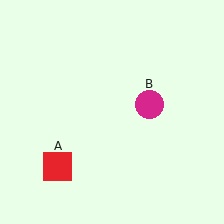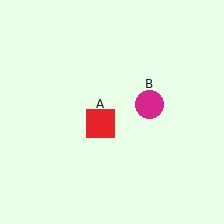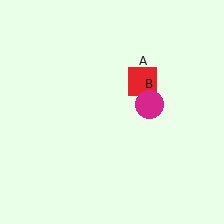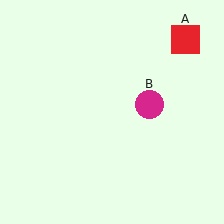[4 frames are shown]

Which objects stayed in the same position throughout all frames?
Magenta circle (object B) remained stationary.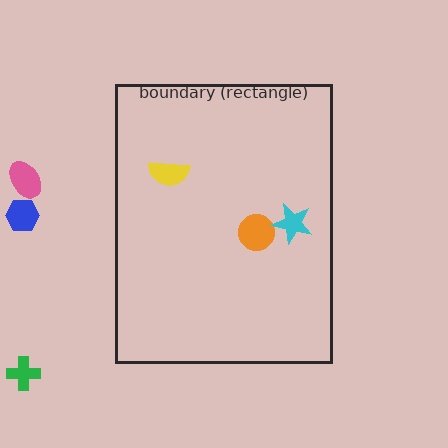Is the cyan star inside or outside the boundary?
Inside.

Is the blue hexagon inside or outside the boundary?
Outside.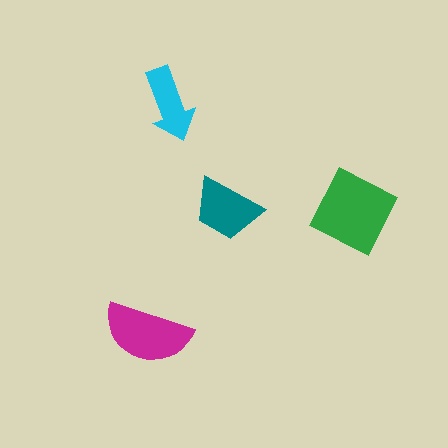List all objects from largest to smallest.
The green square, the magenta semicircle, the teal trapezoid, the cyan arrow.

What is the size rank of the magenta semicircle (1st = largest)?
2nd.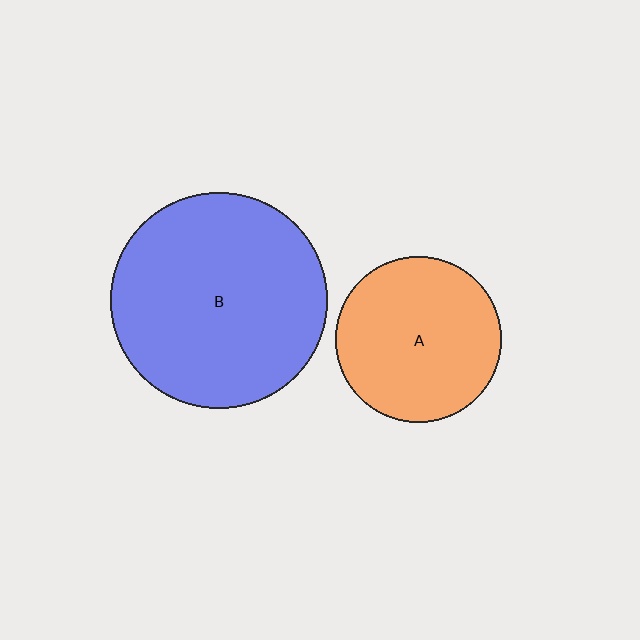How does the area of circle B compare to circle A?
Approximately 1.7 times.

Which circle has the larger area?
Circle B (blue).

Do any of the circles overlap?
No, none of the circles overlap.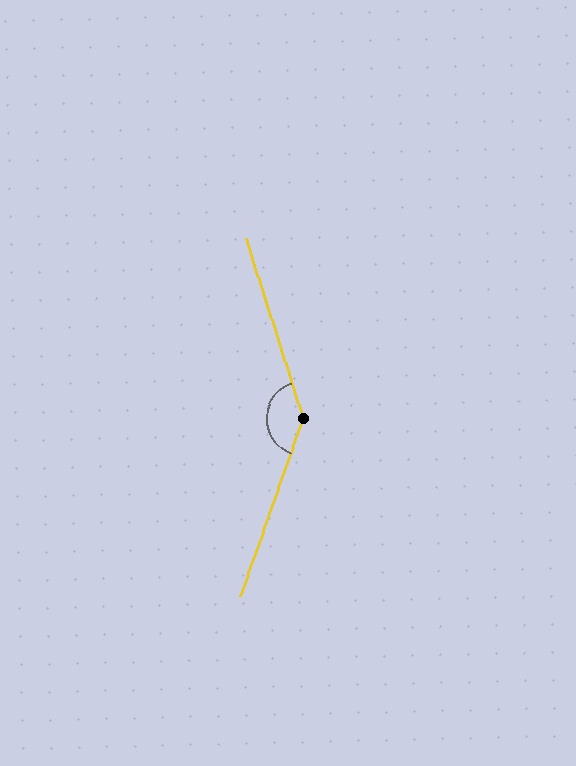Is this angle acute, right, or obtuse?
It is obtuse.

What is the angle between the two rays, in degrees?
Approximately 142 degrees.